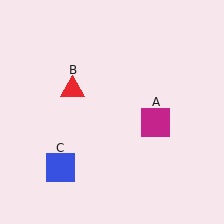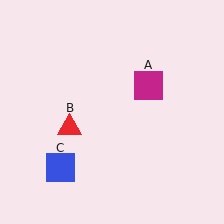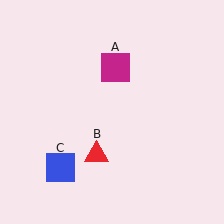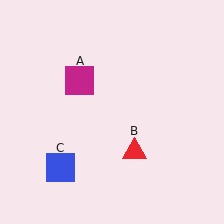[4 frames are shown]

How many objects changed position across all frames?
2 objects changed position: magenta square (object A), red triangle (object B).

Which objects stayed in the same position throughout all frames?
Blue square (object C) remained stationary.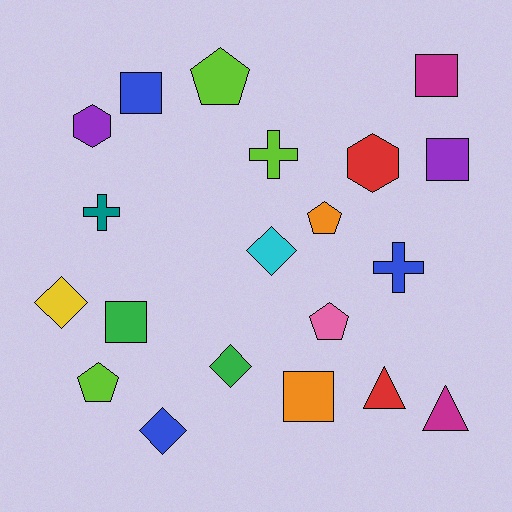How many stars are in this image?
There are no stars.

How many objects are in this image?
There are 20 objects.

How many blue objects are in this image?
There are 3 blue objects.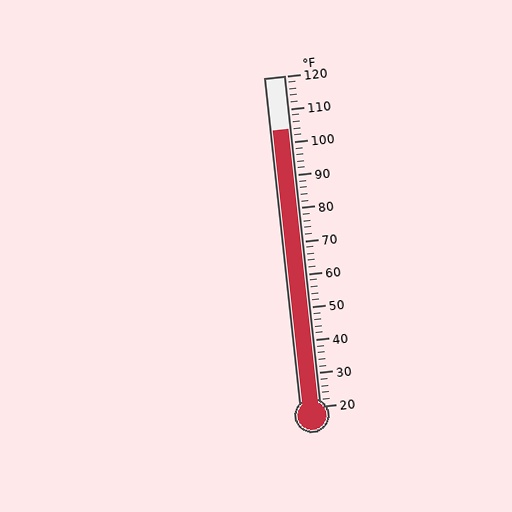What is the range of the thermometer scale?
The thermometer scale ranges from 20°F to 120°F.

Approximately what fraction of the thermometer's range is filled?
The thermometer is filled to approximately 85% of its range.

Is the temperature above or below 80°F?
The temperature is above 80°F.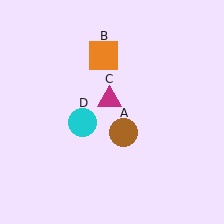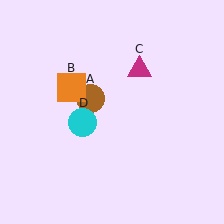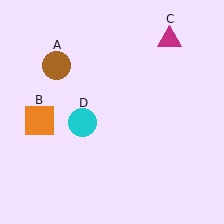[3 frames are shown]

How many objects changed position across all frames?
3 objects changed position: brown circle (object A), orange square (object B), magenta triangle (object C).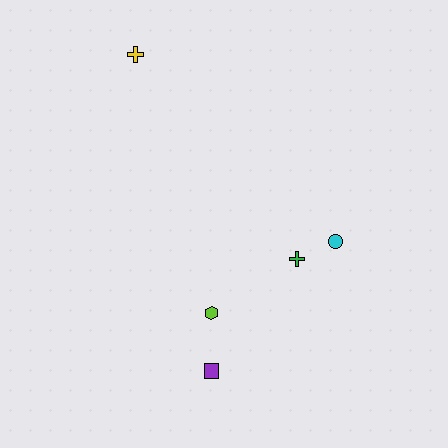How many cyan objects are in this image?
There is 1 cyan object.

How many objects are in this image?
There are 5 objects.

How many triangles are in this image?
There are no triangles.